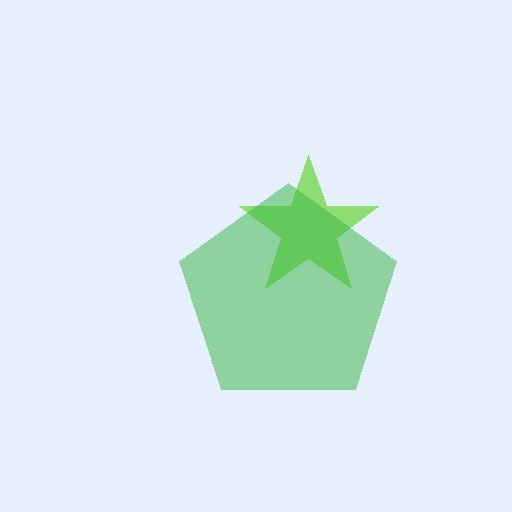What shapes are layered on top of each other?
The layered shapes are: a lime star, a green pentagon.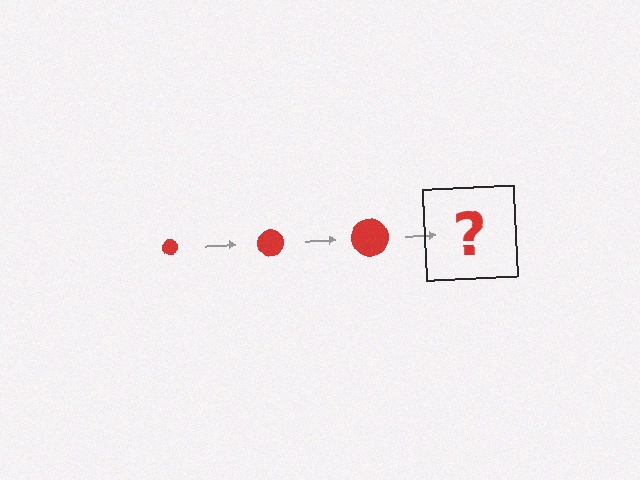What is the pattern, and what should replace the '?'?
The pattern is that the circle gets progressively larger each step. The '?' should be a red circle, larger than the previous one.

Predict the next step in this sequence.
The next step is a red circle, larger than the previous one.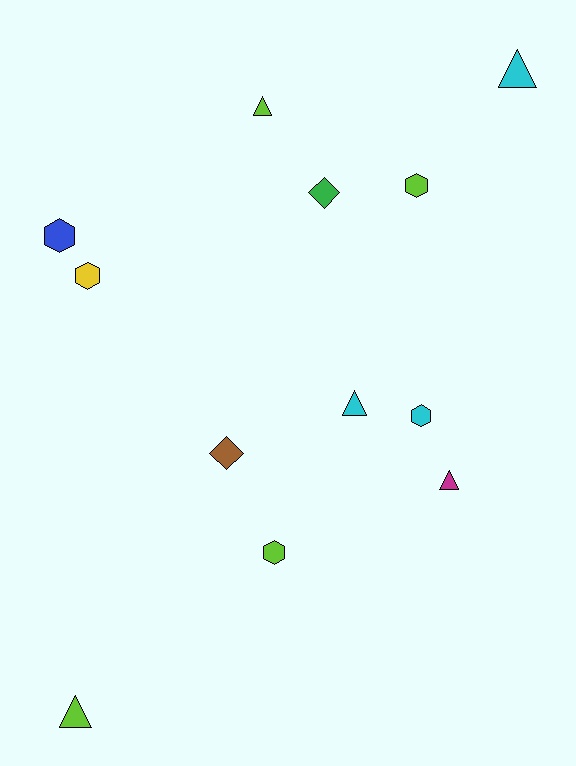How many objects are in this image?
There are 12 objects.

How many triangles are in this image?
There are 5 triangles.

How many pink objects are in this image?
There are no pink objects.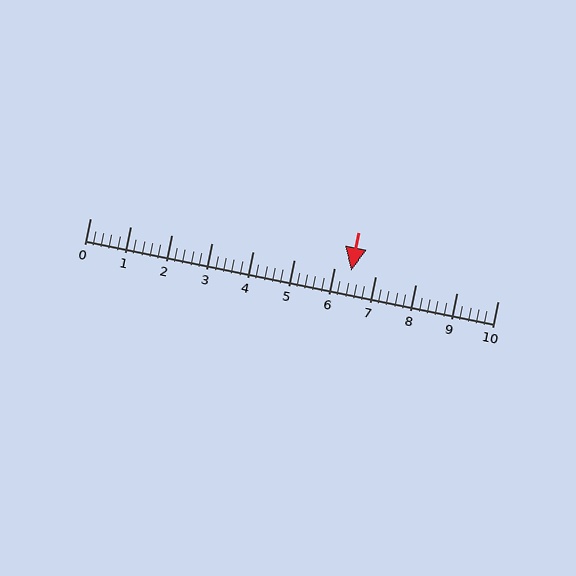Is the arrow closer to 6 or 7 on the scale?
The arrow is closer to 6.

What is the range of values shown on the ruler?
The ruler shows values from 0 to 10.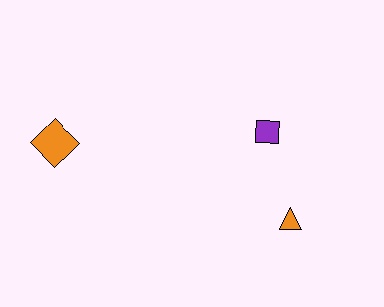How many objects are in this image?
There are 3 objects.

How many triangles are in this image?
There is 1 triangle.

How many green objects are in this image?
There are no green objects.